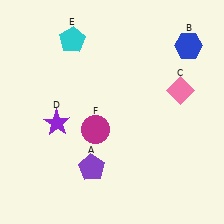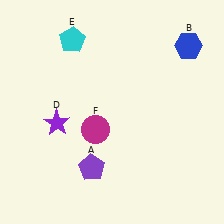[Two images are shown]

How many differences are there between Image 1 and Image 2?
There is 1 difference between the two images.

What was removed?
The pink diamond (C) was removed in Image 2.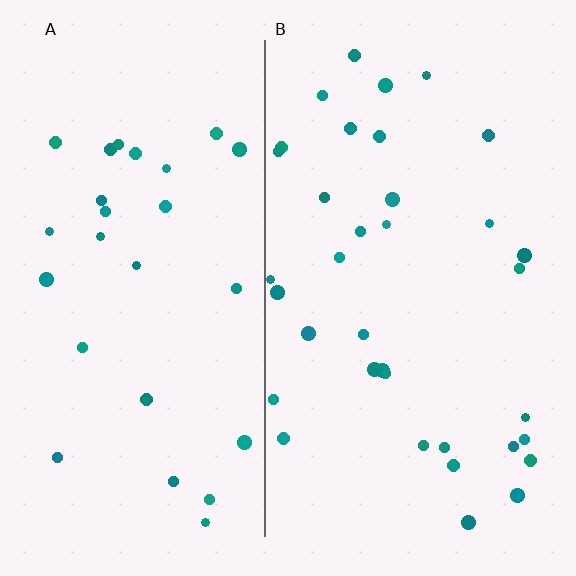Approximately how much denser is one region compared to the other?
Approximately 1.3× — region B over region A.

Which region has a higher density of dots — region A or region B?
B (the right).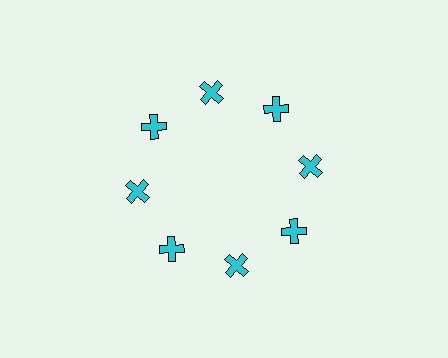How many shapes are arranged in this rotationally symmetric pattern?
There are 8 shapes, arranged in 8 groups of 1.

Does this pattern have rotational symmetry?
Yes, this pattern has 8-fold rotational symmetry. It looks the same after rotating 45 degrees around the center.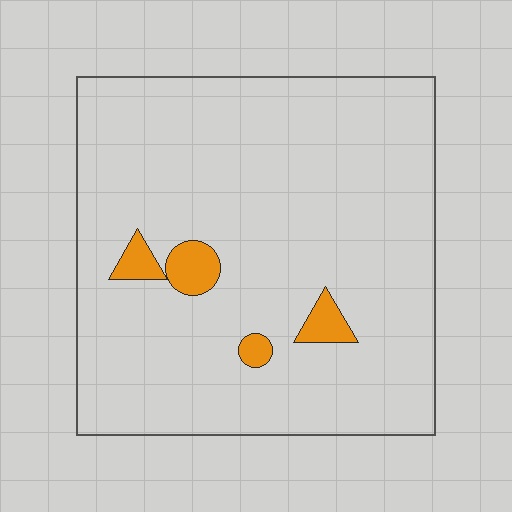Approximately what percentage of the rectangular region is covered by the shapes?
Approximately 5%.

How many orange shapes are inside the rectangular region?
4.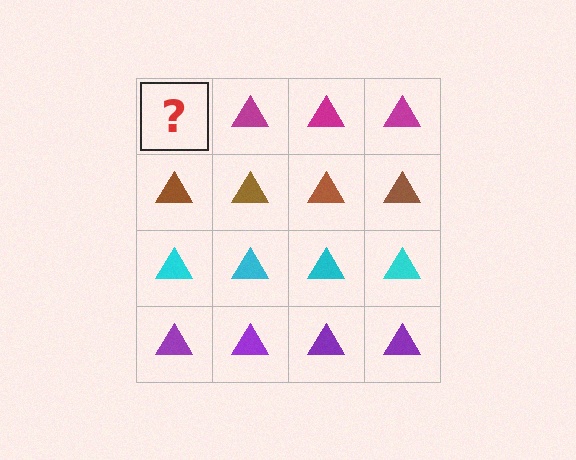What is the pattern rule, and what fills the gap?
The rule is that each row has a consistent color. The gap should be filled with a magenta triangle.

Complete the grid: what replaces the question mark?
The question mark should be replaced with a magenta triangle.